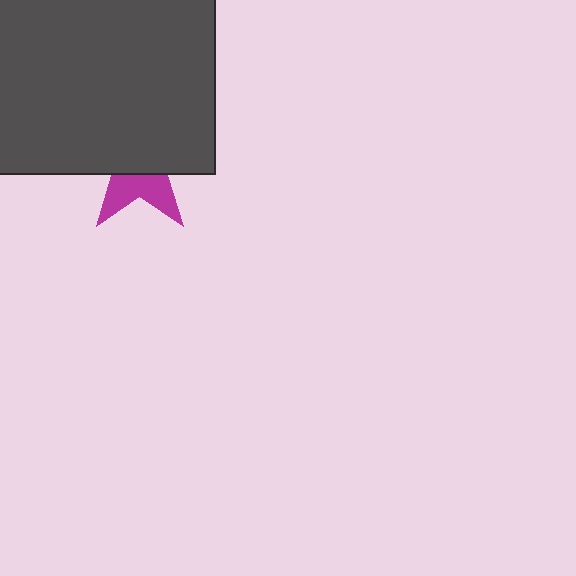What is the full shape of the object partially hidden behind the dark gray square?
The partially hidden object is a magenta star.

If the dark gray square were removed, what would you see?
You would see the complete magenta star.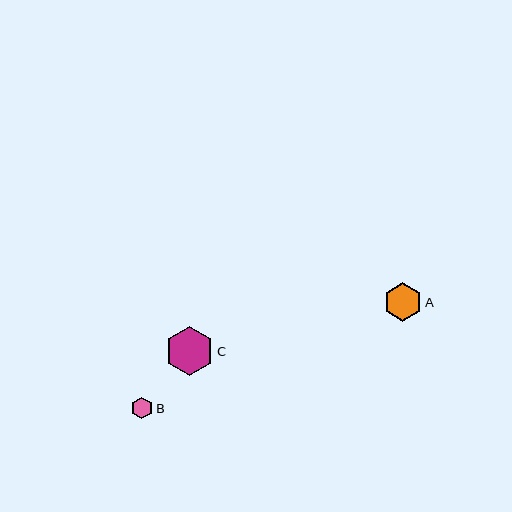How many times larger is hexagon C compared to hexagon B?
Hexagon C is approximately 2.3 times the size of hexagon B.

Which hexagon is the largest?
Hexagon C is the largest with a size of approximately 49 pixels.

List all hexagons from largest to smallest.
From largest to smallest: C, A, B.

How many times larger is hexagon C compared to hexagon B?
Hexagon C is approximately 2.3 times the size of hexagon B.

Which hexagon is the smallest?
Hexagon B is the smallest with a size of approximately 22 pixels.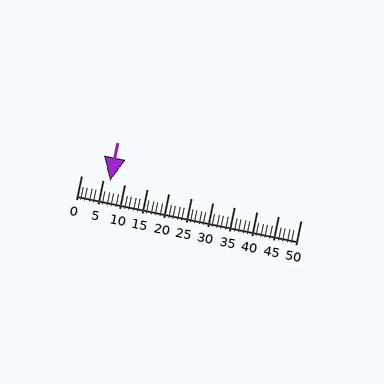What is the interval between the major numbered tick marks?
The major tick marks are spaced 5 units apart.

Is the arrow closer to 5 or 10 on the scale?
The arrow is closer to 5.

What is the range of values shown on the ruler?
The ruler shows values from 0 to 50.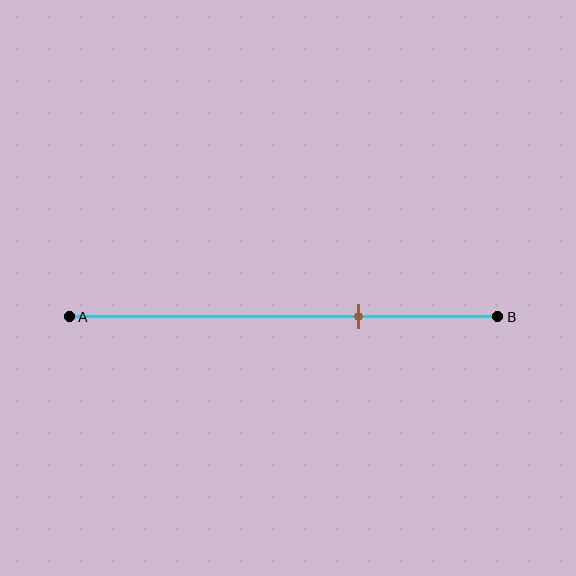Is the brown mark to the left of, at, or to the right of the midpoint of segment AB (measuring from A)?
The brown mark is to the right of the midpoint of segment AB.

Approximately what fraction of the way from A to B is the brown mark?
The brown mark is approximately 70% of the way from A to B.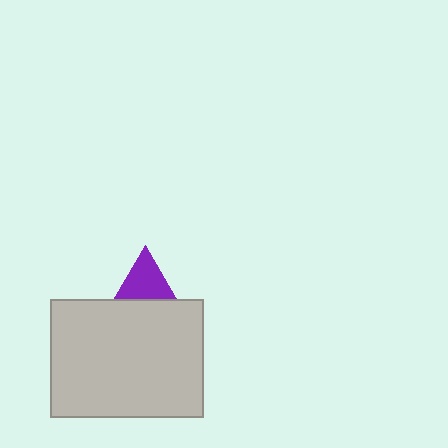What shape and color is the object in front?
The object in front is a light gray rectangle.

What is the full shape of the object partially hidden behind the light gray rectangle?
The partially hidden object is a purple triangle.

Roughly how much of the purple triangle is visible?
A small part of it is visible (roughly 40%).